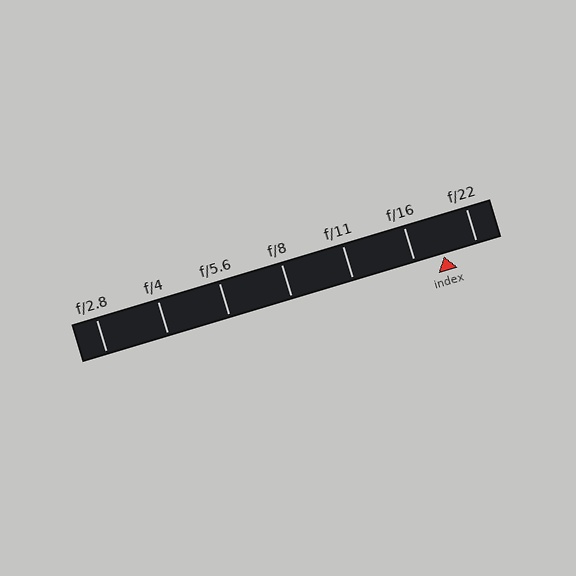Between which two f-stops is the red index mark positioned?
The index mark is between f/16 and f/22.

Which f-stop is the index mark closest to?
The index mark is closest to f/16.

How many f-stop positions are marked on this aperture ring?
There are 7 f-stop positions marked.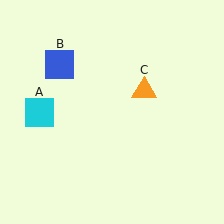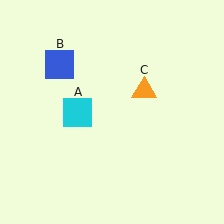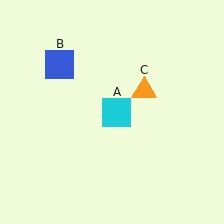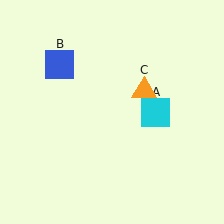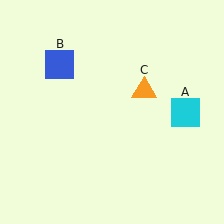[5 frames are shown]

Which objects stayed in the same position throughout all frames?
Blue square (object B) and orange triangle (object C) remained stationary.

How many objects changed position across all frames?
1 object changed position: cyan square (object A).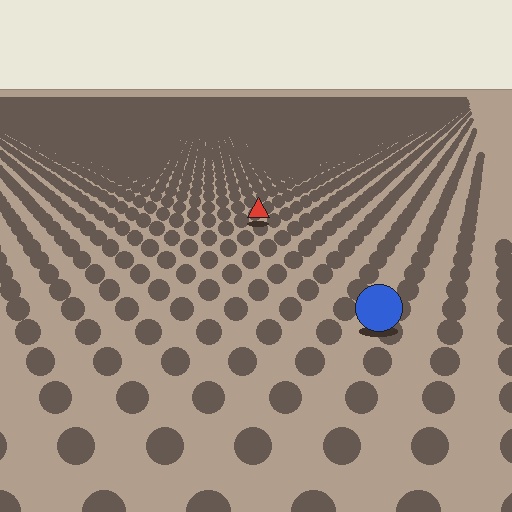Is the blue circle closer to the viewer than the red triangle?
Yes. The blue circle is closer — you can tell from the texture gradient: the ground texture is coarser near it.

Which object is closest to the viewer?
The blue circle is closest. The texture marks near it are larger and more spread out.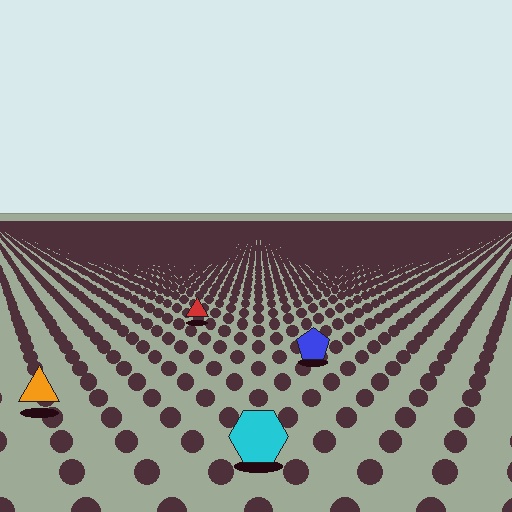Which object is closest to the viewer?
The cyan hexagon is closest. The texture marks near it are larger and more spread out.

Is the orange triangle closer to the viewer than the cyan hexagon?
No. The cyan hexagon is closer — you can tell from the texture gradient: the ground texture is coarser near it.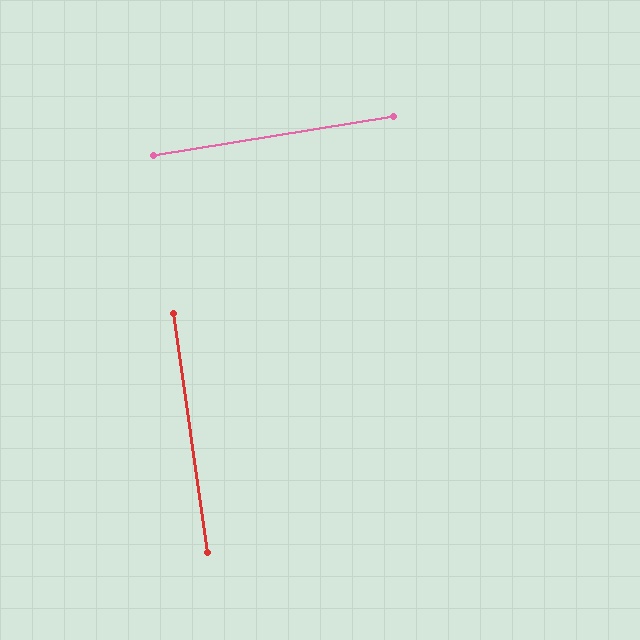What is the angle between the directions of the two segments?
Approximately 89 degrees.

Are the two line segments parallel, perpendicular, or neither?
Perpendicular — they meet at approximately 89°.